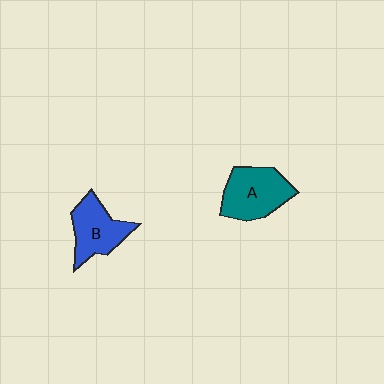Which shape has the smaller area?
Shape B (blue).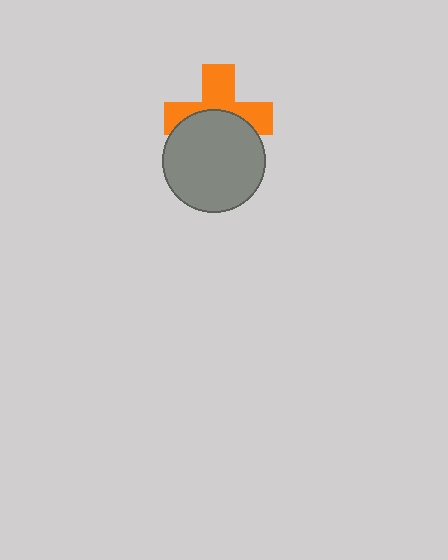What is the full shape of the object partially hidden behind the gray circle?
The partially hidden object is an orange cross.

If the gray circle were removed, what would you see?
You would see the complete orange cross.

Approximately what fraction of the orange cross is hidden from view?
Roughly 47% of the orange cross is hidden behind the gray circle.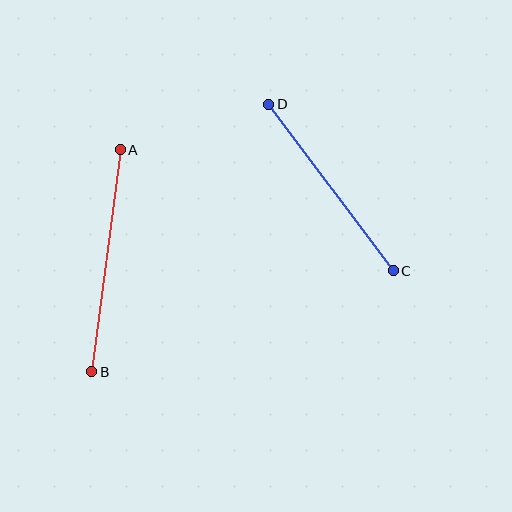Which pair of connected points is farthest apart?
Points A and B are farthest apart.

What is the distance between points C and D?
The distance is approximately 208 pixels.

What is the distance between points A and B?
The distance is approximately 224 pixels.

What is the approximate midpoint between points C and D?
The midpoint is at approximately (331, 188) pixels.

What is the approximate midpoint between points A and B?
The midpoint is at approximately (106, 261) pixels.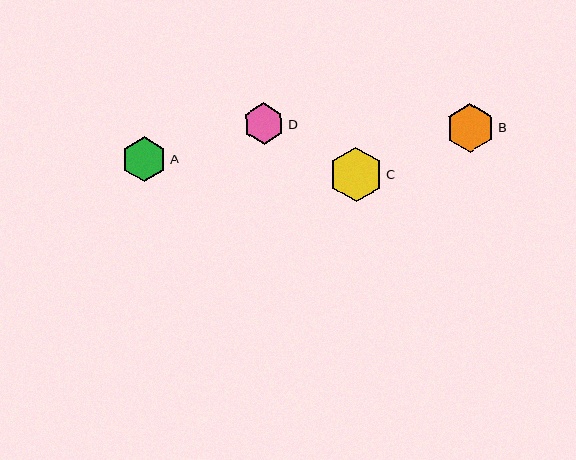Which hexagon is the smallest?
Hexagon D is the smallest with a size of approximately 41 pixels.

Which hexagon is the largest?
Hexagon C is the largest with a size of approximately 54 pixels.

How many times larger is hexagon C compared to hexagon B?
Hexagon C is approximately 1.1 times the size of hexagon B.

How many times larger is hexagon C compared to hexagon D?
Hexagon C is approximately 1.3 times the size of hexagon D.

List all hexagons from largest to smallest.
From largest to smallest: C, B, A, D.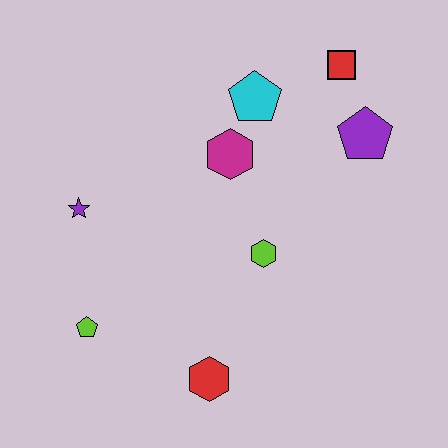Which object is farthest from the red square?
The lime pentagon is farthest from the red square.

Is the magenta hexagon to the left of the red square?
Yes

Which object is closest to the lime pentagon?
The purple star is closest to the lime pentagon.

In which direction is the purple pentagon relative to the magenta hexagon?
The purple pentagon is to the right of the magenta hexagon.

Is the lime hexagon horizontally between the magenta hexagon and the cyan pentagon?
No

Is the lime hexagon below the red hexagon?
No